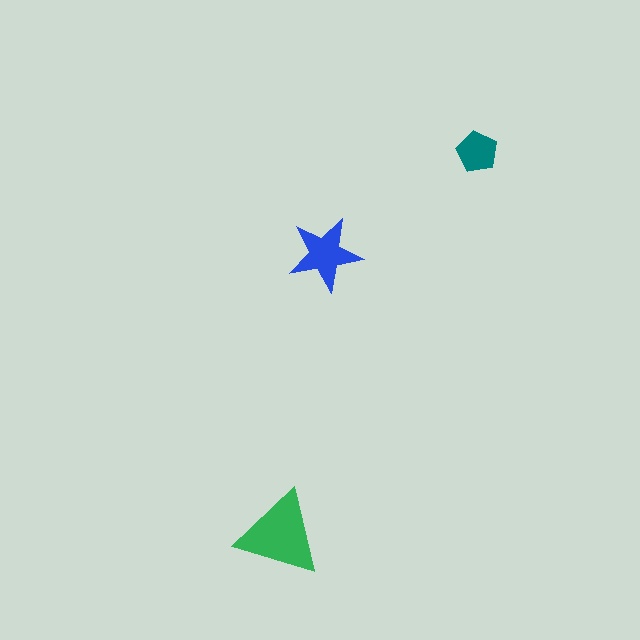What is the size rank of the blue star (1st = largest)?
2nd.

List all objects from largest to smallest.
The green triangle, the blue star, the teal pentagon.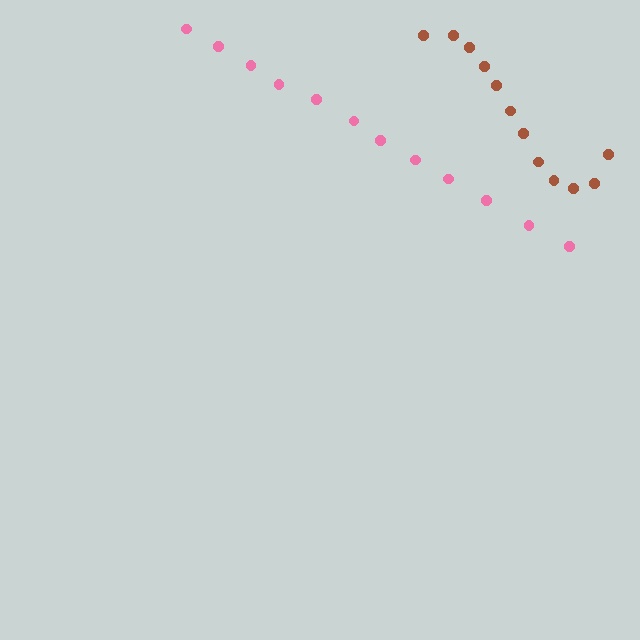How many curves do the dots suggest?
There are 2 distinct paths.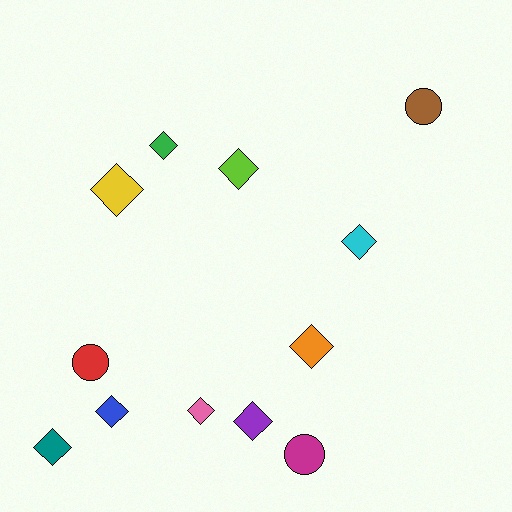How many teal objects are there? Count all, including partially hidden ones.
There is 1 teal object.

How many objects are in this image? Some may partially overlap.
There are 12 objects.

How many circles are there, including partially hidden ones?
There are 3 circles.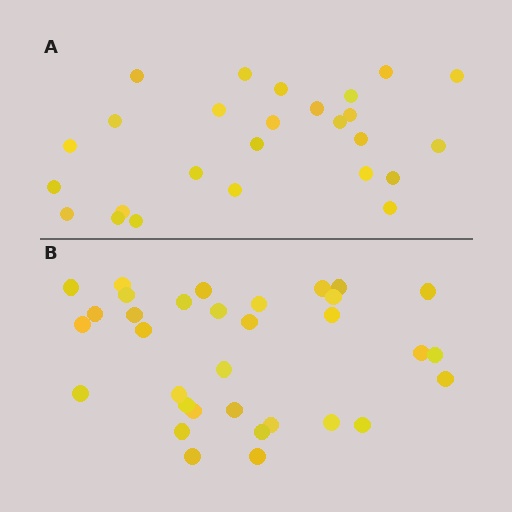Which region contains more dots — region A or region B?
Region B (the bottom region) has more dots.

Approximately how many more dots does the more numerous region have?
Region B has roughly 8 or so more dots than region A.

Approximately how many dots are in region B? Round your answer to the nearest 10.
About 30 dots. (The exact count is 33, which rounds to 30.)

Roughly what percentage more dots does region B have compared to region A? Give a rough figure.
About 25% more.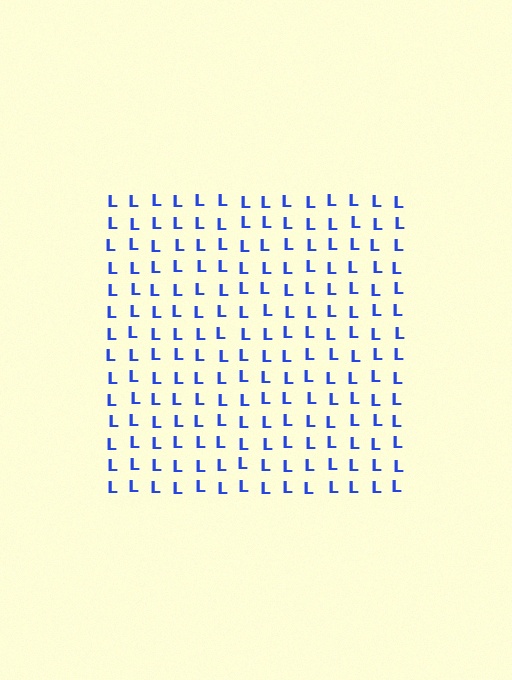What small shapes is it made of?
It is made of small letter L's.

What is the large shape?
The large shape is a square.